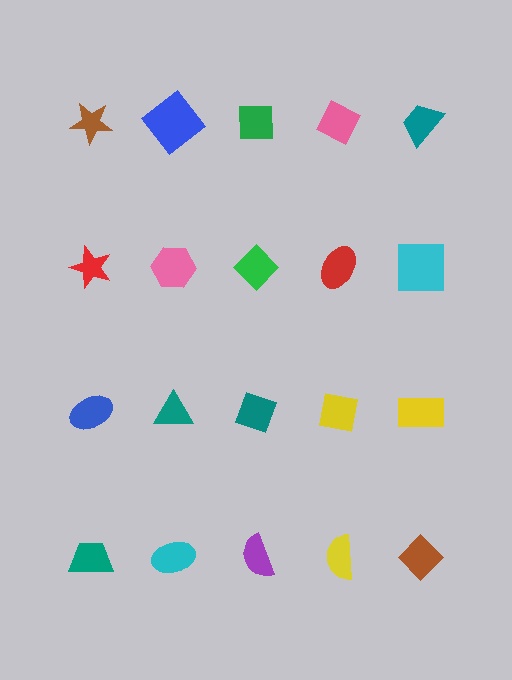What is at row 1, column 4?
A pink diamond.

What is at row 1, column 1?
A brown star.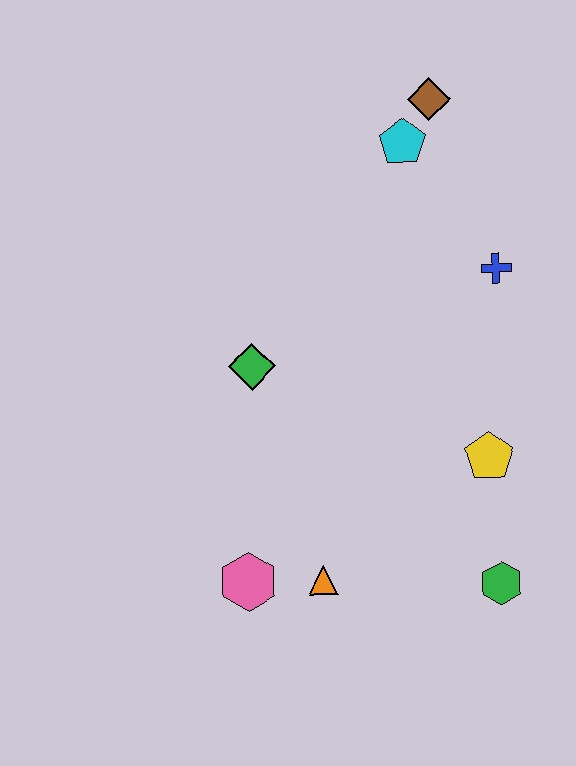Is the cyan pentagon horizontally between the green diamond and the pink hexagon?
No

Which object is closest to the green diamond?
The pink hexagon is closest to the green diamond.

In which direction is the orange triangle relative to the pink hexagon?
The orange triangle is to the right of the pink hexagon.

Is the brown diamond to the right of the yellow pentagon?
No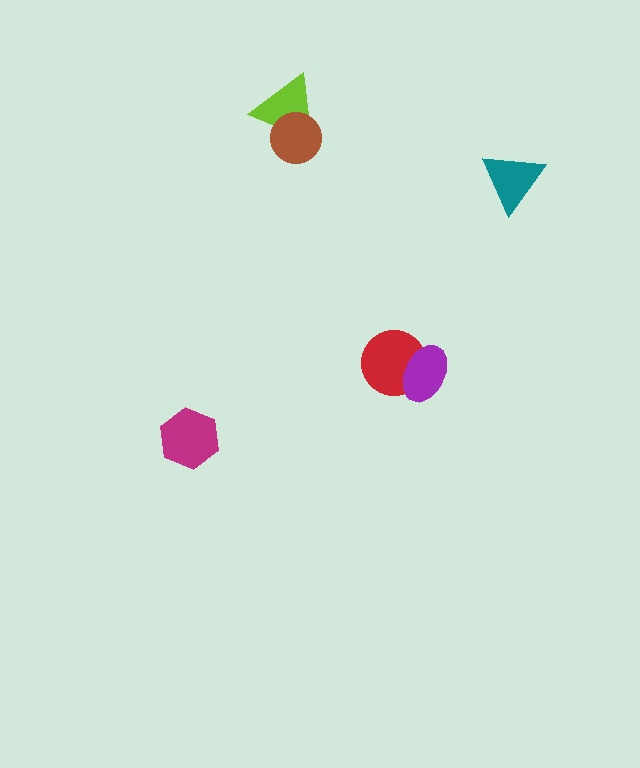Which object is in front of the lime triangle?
The brown circle is in front of the lime triangle.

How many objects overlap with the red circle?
1 object overlaps with the red circle.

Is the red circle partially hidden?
Yes, it is partially covered by another shape.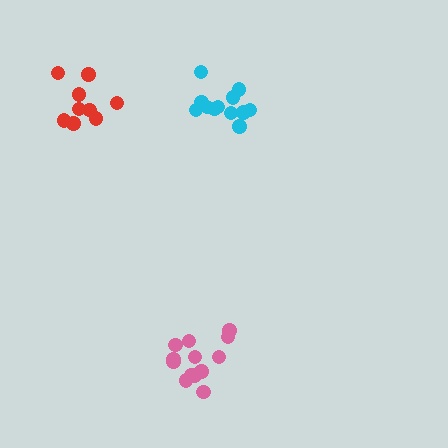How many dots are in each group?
Group 1: 13 dots, Group 2: 12 dots, Group 3: 9 dots (34 total).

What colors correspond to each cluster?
The clusters are colored: pink, cyan, red.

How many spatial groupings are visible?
There are 3 spatial groupings.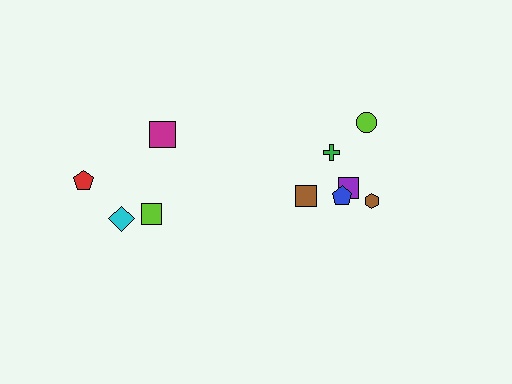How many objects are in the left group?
There are 4 objects.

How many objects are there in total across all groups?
There are 10 objects.